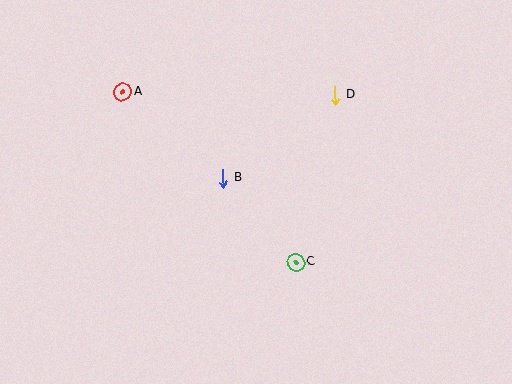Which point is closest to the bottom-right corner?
Point C is closest to the bottom-right corner.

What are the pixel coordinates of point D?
Point D is at (335, 95).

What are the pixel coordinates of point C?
Point C is at (296, 262).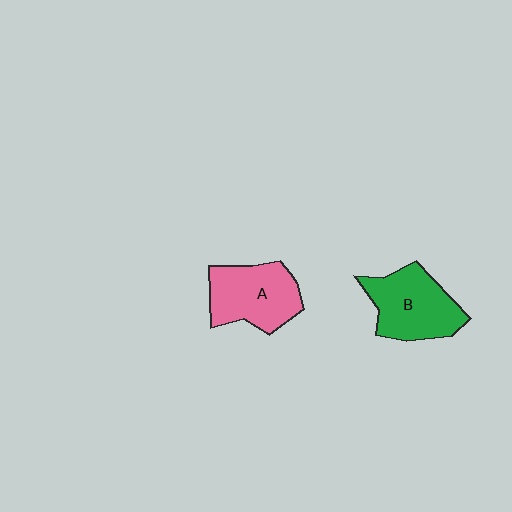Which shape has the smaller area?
Shape A (pink).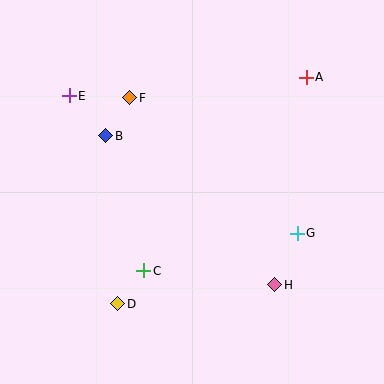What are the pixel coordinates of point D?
Point D is at (118, 304).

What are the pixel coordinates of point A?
Point A is at (306, 77).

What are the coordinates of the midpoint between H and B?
The midpoint between H and B is at (190, 210).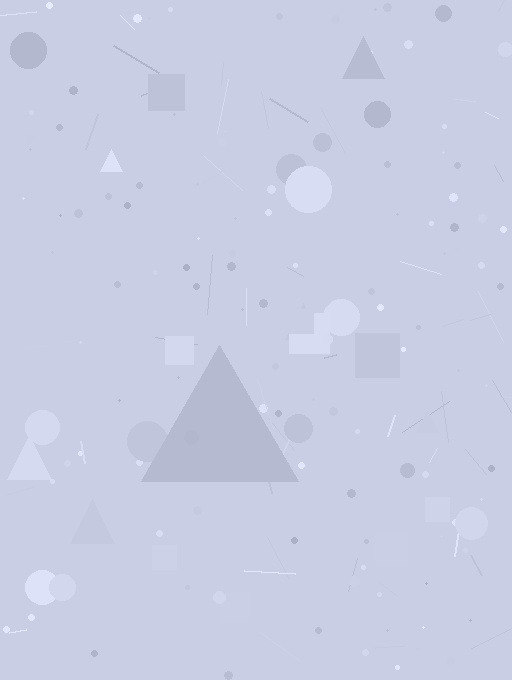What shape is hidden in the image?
A triangle is hidden in the image.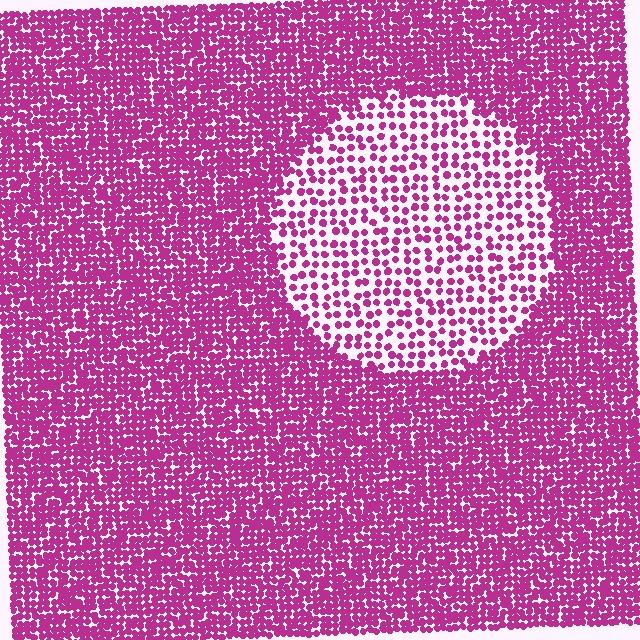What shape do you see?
I see a circle.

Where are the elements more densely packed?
The elements are more densely packed outside the circle boundary.